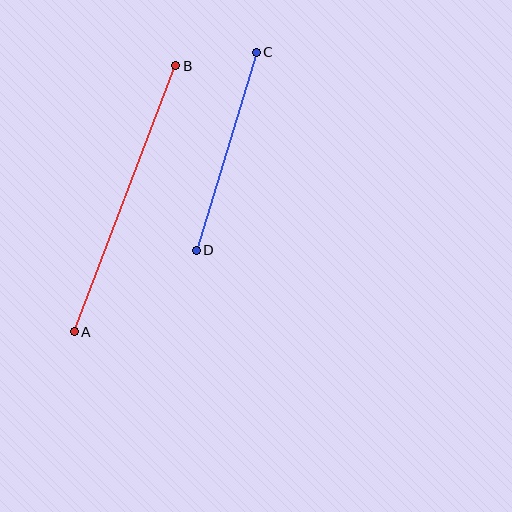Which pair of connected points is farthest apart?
Points A and B are farthest apart.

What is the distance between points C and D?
The distance is approximately 207 pixels.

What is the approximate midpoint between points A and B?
The midpoint is at approximately (125, 199) pixels.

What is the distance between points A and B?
The distance is approximately 285 pixels.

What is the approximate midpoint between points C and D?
The midpoint is at approximately (226, 151) pixels.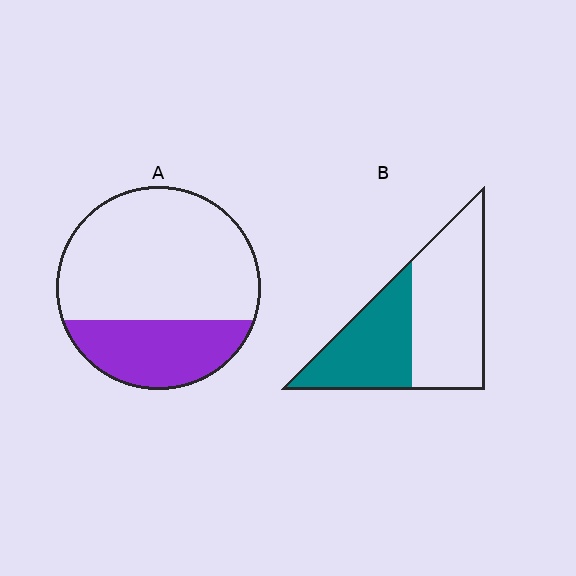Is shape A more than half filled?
No.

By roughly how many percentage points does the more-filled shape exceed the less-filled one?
By roughly 10 percentage points (B over A).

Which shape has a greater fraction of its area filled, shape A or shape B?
Shape B.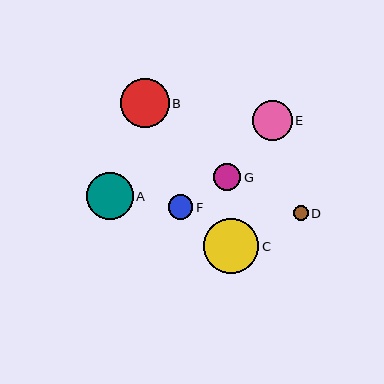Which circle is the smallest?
Circle D is the smallest with a size of approximately 15 pixels.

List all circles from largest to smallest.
From largest to smallest: C, B, A, E, G, F, D.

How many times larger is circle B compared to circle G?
Circle B is approximately 1.8 times the size of circle G.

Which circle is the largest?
Circle C is the largest with a size of approximately 55 pixels.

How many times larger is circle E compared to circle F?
Circle E is approximately 1.6 times the size of circle F.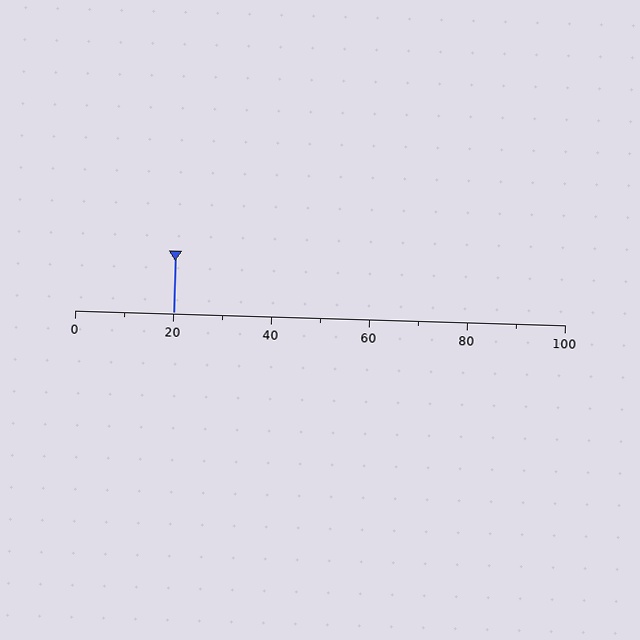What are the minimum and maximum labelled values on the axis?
The axis runs from 0 to 100.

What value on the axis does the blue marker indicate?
The marker indicates approximately 20.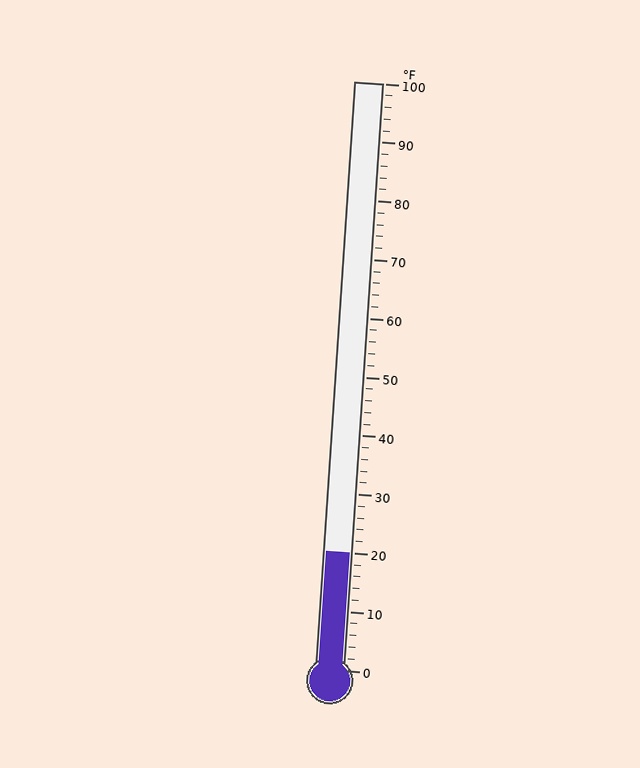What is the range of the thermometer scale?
The thermometer scale ranges from 0°F to 100°F.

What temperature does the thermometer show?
The thermometer shows approximately 20°F.